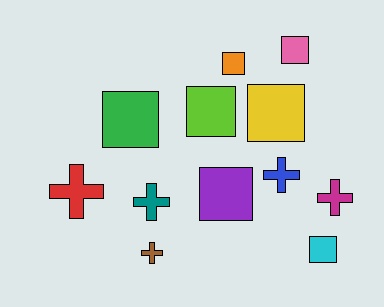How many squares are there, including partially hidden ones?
There are 7 squares.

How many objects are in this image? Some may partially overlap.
There are 12 objects.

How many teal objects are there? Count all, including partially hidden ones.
There is 1 teal object.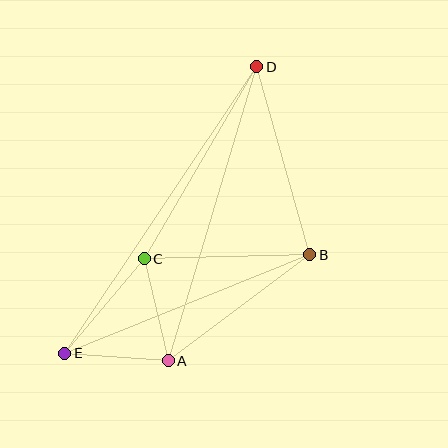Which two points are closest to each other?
Points A and E are closest to each other.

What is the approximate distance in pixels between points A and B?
The distance between A and B is approximately 176 pixels.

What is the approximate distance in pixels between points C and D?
The distance between C and D is approximately 223 pixels.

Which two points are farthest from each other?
Points D and E are farthest from each other.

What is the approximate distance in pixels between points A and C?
The distance between A and C is approximately 105 pixels.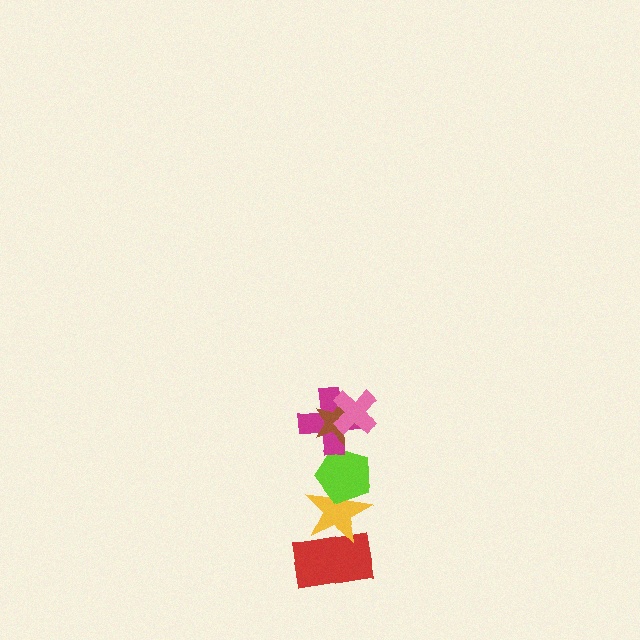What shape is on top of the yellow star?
The lime pentagon is on top of the yellow star.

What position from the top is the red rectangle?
The red rectangle is 6th from the top.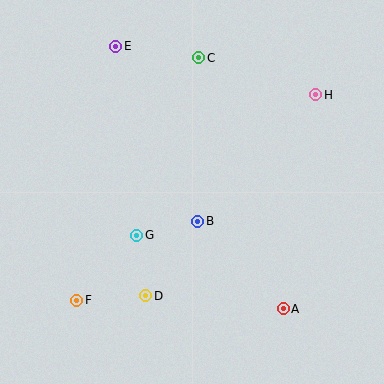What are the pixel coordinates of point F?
Point F is at (77, 300).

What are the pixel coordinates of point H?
Point H is at (316, 95).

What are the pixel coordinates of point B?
Point B is at (198, 221).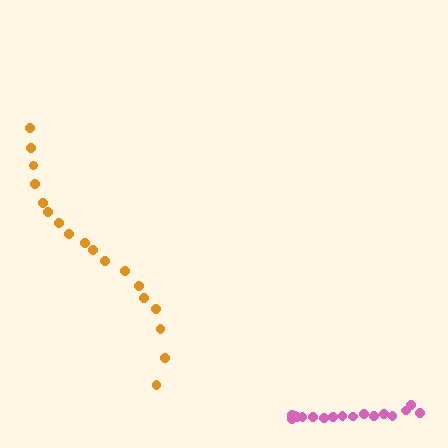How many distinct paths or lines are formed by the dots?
There are 2 distinct paths.